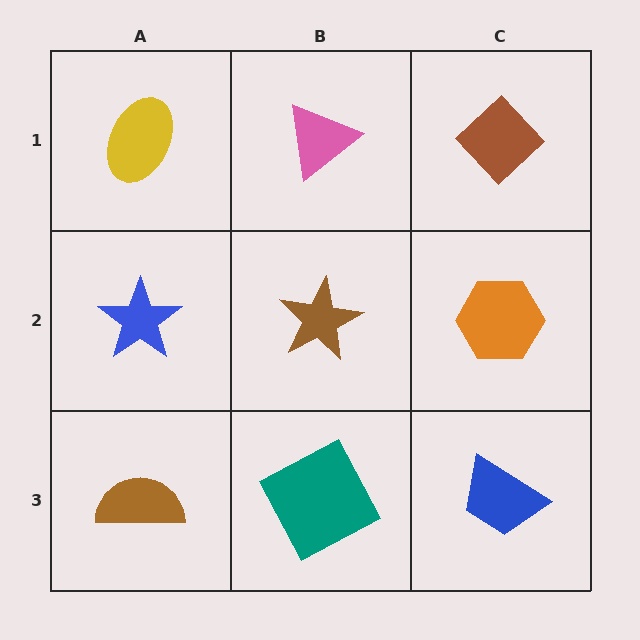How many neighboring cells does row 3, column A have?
2.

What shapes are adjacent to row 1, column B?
A brown star (row 2, column B), a yellow ellipse (row 1, column A), a brown diamond (row 1, column C).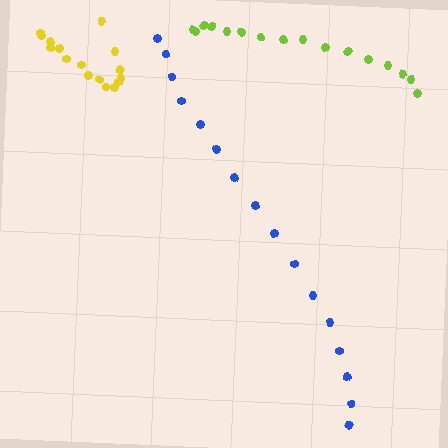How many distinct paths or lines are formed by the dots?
There are 3 distinct paths.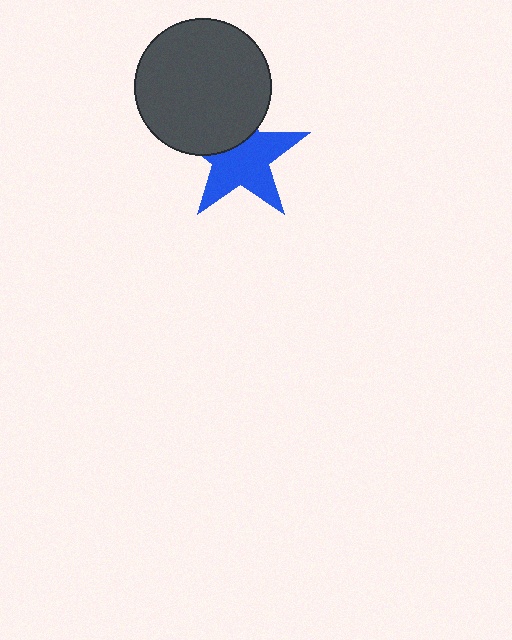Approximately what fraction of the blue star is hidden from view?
Roughly 34% of the blue star is hidden behind the dark gray circle.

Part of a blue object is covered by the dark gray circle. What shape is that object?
It is a star.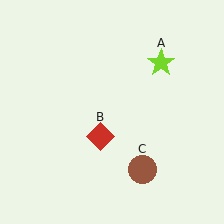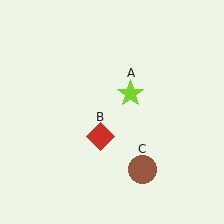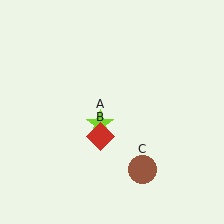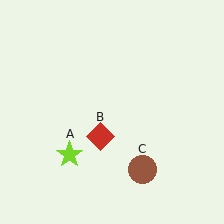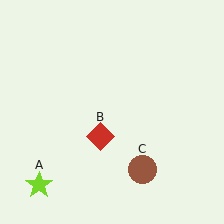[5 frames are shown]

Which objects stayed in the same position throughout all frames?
Red diamond (object B) and brown circle (object C) remained stationary.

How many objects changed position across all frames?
1 object changed position: lime star (object A).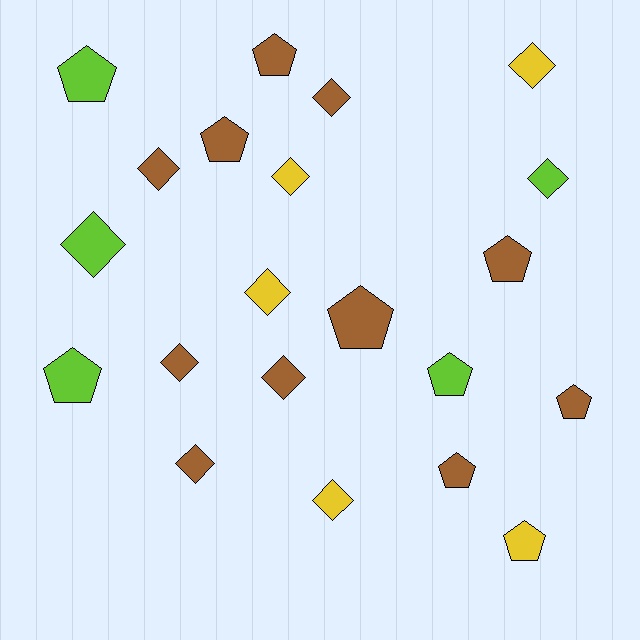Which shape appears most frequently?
Diamond, with 11 objects.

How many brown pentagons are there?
There are 6 brown pentagons.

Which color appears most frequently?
Brown, with 11 objects.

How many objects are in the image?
There are 21 objects.